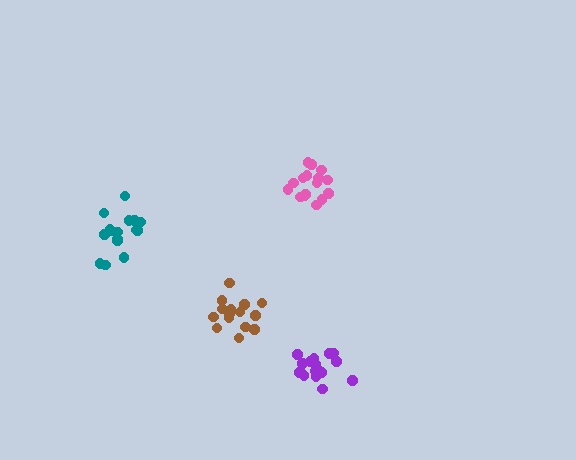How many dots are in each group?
Group 1: 17 dots, Group 2: 15 dots, Group 3: 16 dots, Group 4: 20 dots (68 total).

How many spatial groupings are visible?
There are 4 spatial groupings.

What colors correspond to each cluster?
The clusters are colored: teal, brown, pink, purple.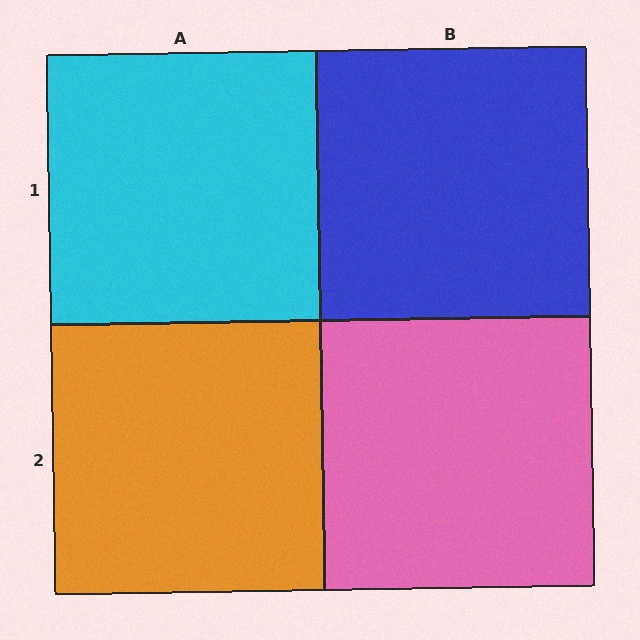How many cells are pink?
1 cell is pink.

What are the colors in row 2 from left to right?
Orange, pink.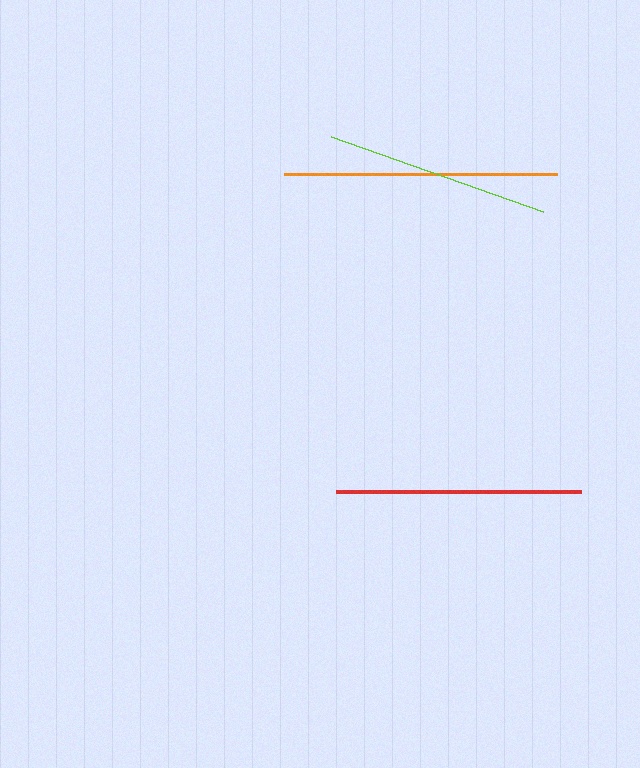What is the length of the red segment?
The red segment is approximately 246 pixels long.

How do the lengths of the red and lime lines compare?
The red and lime lines are approximately the same length.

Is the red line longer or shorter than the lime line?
The red line is longer than the lime line.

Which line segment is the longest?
The orange line is the longest at approximately 273 pixels.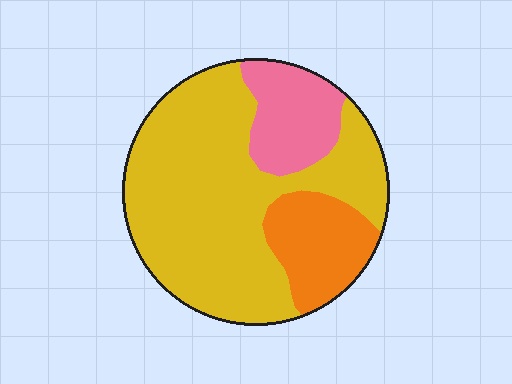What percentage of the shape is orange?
Orange covers roughly 15% of the shape.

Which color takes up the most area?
Yellow, at roughly 65%.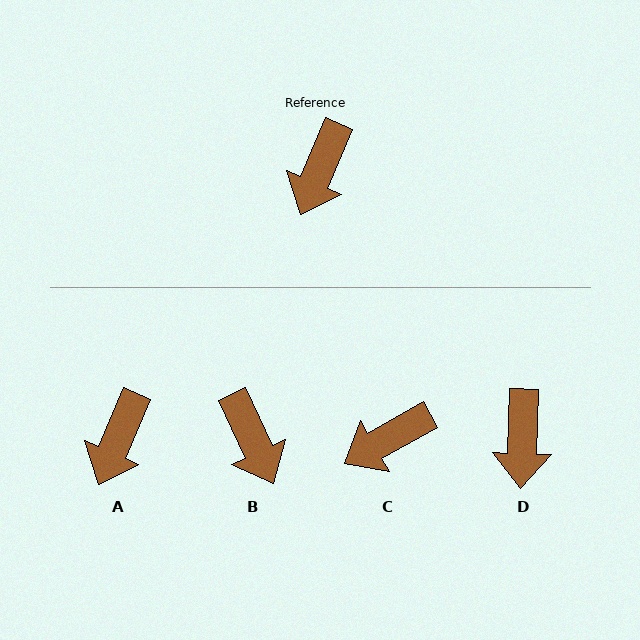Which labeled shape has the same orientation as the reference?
A.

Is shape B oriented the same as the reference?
No, it is off by about 48 degrees.